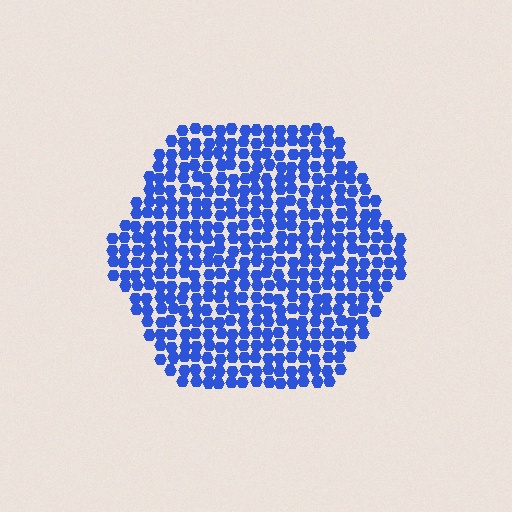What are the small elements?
The small elements are hexagons.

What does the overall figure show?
The overall figure shows a hexagon.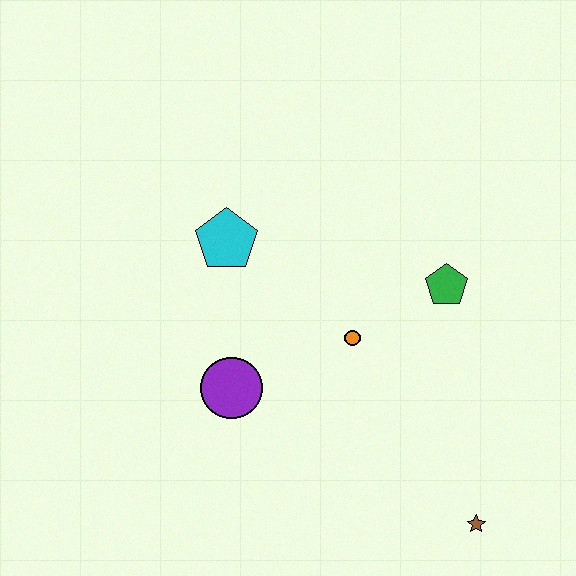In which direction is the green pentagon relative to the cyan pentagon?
The green pentagon is to the right of the cyan pentagon.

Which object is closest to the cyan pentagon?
The purple circle is closest to the cyan pentagon.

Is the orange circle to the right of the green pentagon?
No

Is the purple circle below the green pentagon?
Yes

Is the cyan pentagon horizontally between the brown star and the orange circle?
No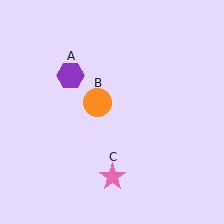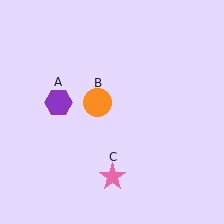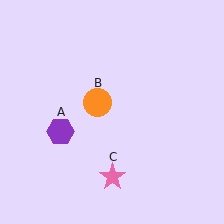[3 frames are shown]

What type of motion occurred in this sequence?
The purple hexagon (object A) rotated counterclockwise around the center of the scene.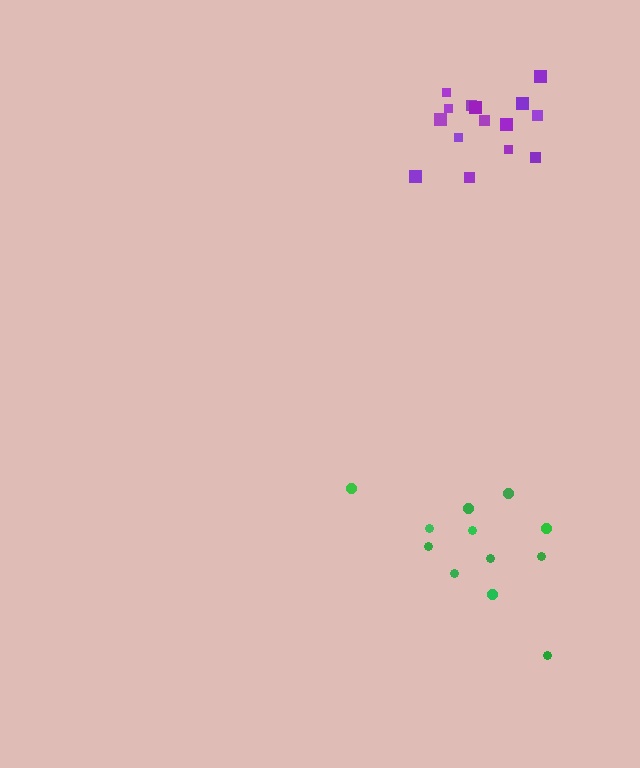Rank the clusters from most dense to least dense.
purple, green.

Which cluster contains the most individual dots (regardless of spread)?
Purple (15).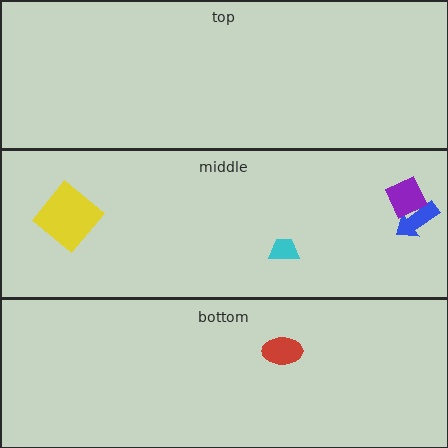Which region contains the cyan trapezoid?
The middle region.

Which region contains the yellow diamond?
The middle region.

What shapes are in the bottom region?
The red ellipse.